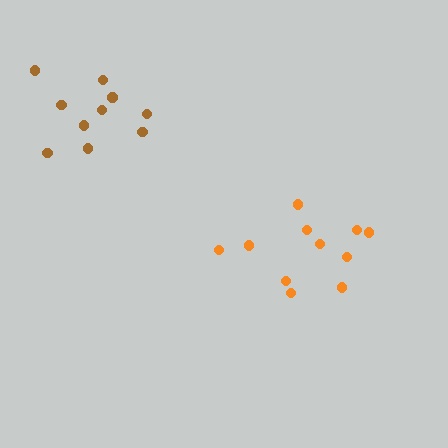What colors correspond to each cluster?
The clusters are colored: orange, brown.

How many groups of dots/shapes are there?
There are 2 groups.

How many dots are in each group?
Group 1: 11 dots, Group 2: 10 dots (21 total).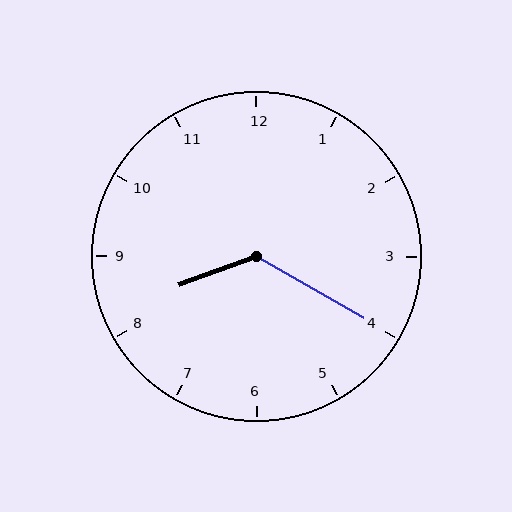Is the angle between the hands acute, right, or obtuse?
It is obtuse.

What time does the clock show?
8:20.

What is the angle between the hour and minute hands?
Approximately 130 degrees.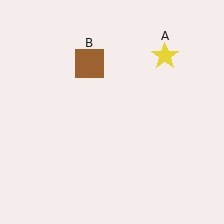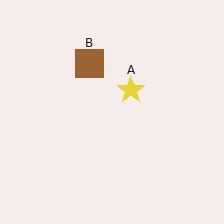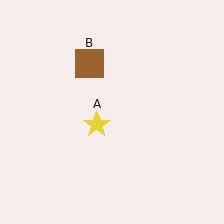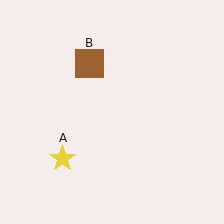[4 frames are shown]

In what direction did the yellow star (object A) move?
The yellow star (object A) moved down and to the left.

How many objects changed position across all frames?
1 object changed position: yellow star (object A).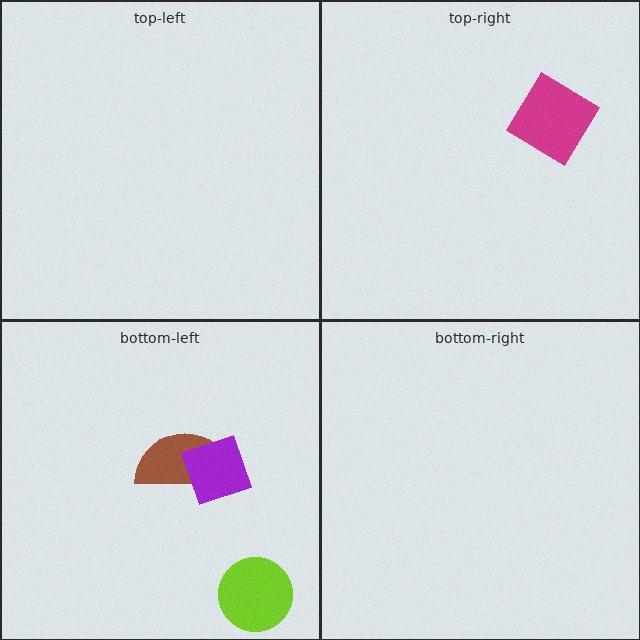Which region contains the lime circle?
The bottom-left region.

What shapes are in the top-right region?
The magenta diamond.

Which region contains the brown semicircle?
The bottom-left region.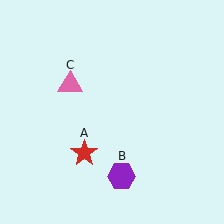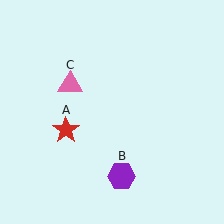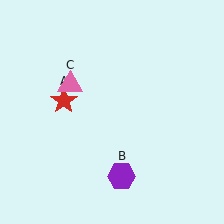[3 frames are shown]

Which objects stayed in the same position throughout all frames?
Purple hexagon (object B) and pink triangle (object C) remained stationary.